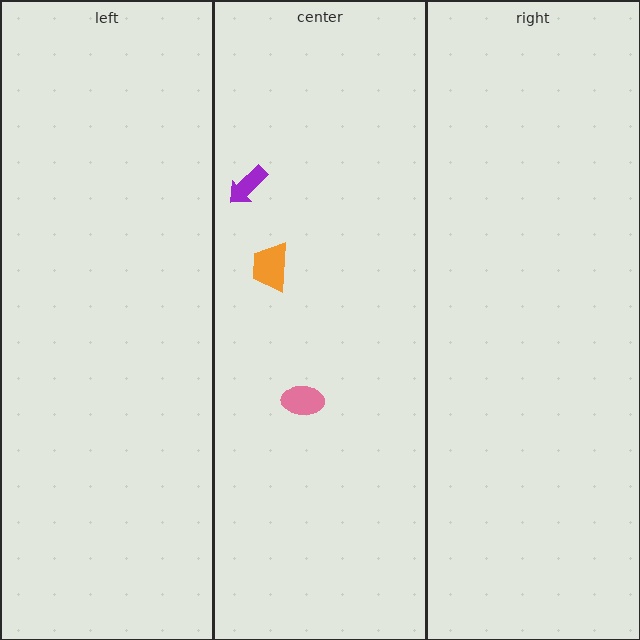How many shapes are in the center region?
3.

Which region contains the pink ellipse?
The center region.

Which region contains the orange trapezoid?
The center region.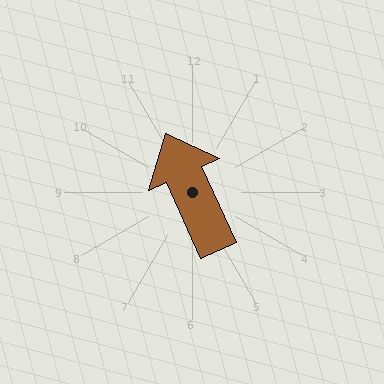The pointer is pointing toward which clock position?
Roughly 11 o'clock.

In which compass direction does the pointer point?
Northwest.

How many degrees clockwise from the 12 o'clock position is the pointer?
Approximately 336 degrees.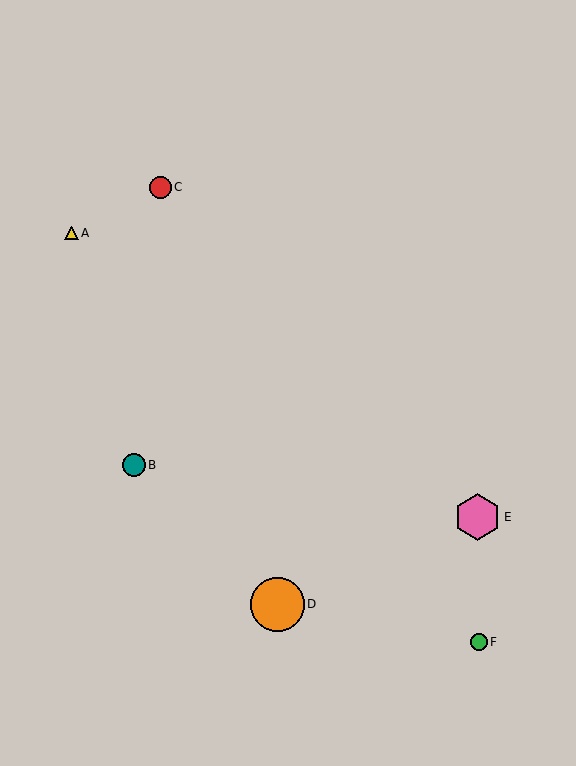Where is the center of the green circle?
The center of the green circle is at (479, 642).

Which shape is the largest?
The orange circle (labeled D) is the largest.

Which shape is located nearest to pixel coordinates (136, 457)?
The teal circle (labeled B) at (134, 465) is nearest to that location.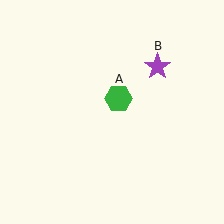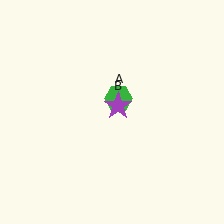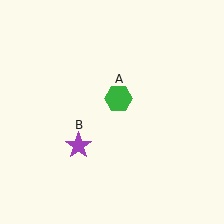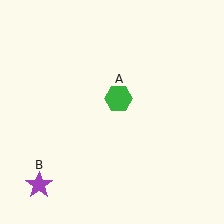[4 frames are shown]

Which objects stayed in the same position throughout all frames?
Green hexagon (object A) remained stationary.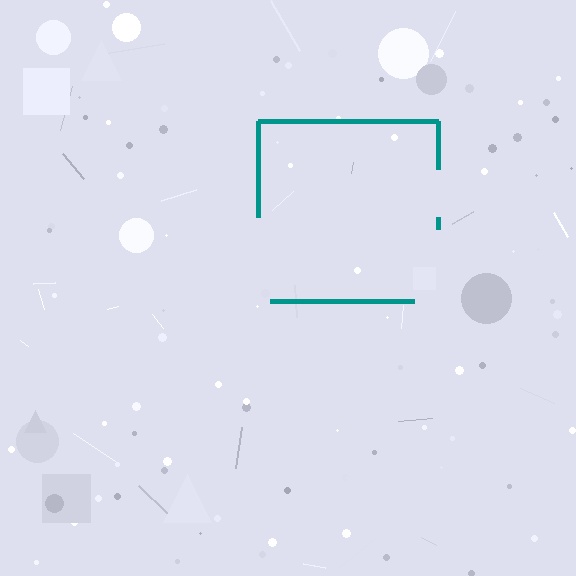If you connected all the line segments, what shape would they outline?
They would outline a square.